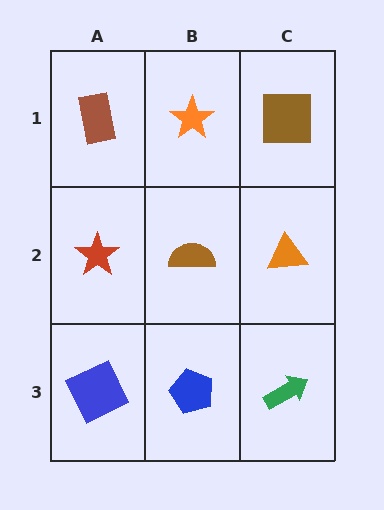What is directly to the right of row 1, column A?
An orange star.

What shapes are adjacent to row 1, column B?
A brown semicircle (row 2, column B), a brown rectangle (row 1, column A), a brown square (row 1, column C).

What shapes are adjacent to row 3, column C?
An orange triangle (row 2, column C), a blue pentagon (row 3, column B).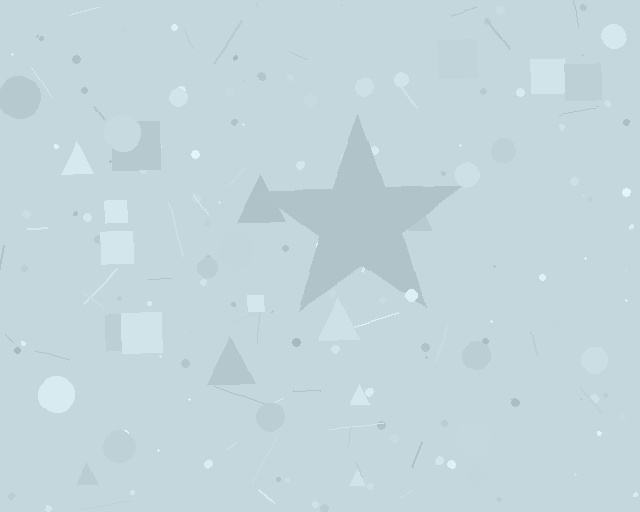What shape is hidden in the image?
A star is hidden in the image.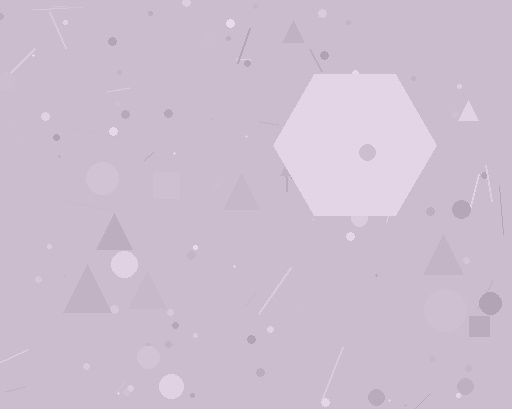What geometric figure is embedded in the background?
A hexagon is embedded in the background.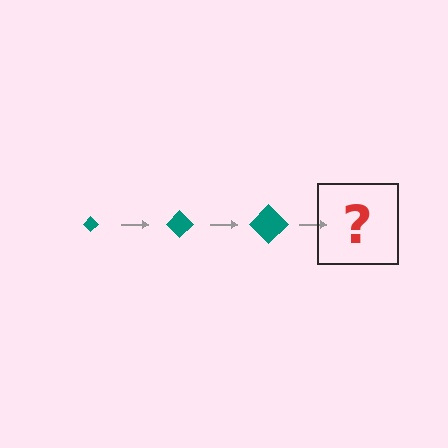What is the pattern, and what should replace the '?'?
The pattern is that the diamond gets progressively larger each step. The '?' should be a teal diamond, larger than the previous one.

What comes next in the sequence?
The next element should be a teal diamond, larger than the previous one.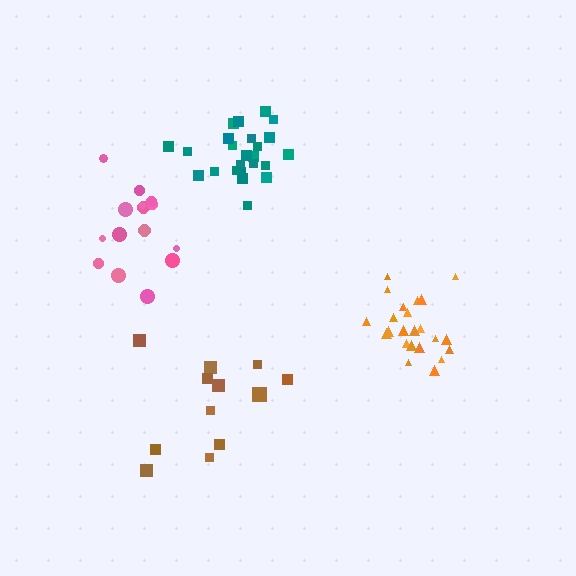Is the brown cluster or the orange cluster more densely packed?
Orange.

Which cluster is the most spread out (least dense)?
Brown.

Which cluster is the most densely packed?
Orange.